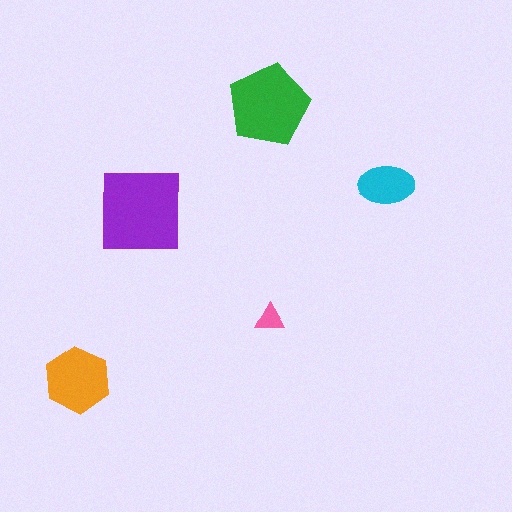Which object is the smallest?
The pink triangle.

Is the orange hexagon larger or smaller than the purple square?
Smaller.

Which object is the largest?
The purple square.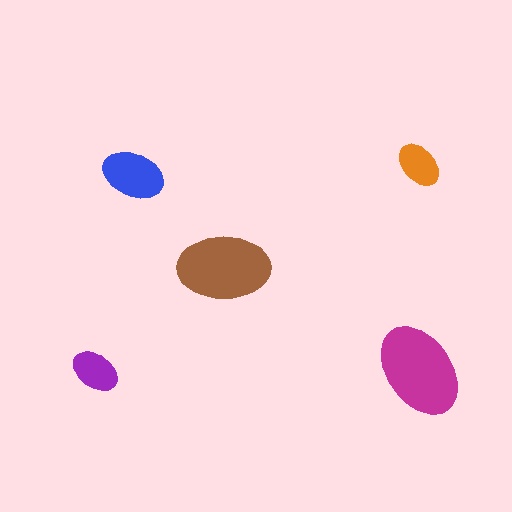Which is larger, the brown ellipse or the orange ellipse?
The brown one.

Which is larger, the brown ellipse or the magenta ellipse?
The magenta one.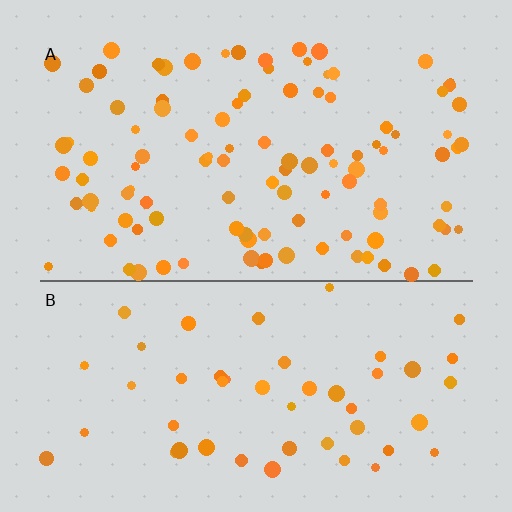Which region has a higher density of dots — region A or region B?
A (the top).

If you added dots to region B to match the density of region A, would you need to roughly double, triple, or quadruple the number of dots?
Approximately double.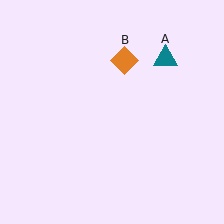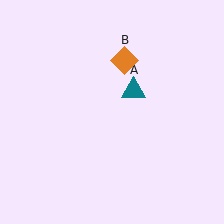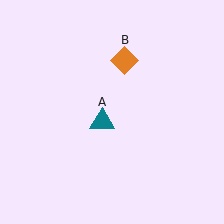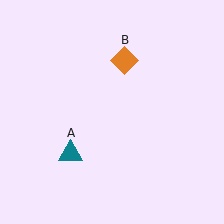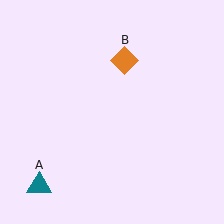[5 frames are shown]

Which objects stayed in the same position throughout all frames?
Orange diamond (object B) remained stationary.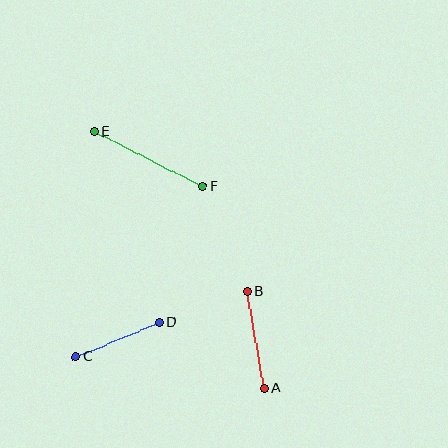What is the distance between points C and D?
The distance is approximately 90 pixels.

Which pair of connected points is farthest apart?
Points E and F are farthest apart.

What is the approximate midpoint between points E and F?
The midpoint is at approximately (148, 159) pixels.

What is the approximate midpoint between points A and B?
The midpoint is at approximately (256, 340) pixels.